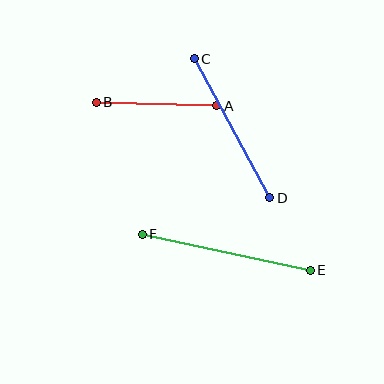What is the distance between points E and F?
The distance is approximately 172 pixels.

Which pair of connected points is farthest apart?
Points E and F are farthest apart.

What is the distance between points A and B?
The distance is approximately 121 pixels.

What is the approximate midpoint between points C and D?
The midpoint is at approximately (232, 128) pixels.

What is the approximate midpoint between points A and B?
The midpoint is at approximately (157, 104) pixels.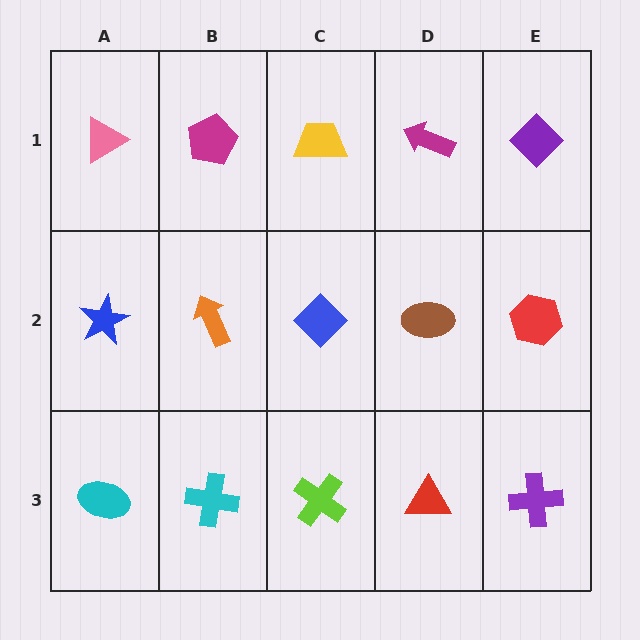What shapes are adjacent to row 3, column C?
A blue diamond (row 2, column C), a cyan cross (row 3, column B), a red triangle (row 3, column D).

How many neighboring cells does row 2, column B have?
4.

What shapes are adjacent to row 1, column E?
A red hexagon (row 2, column E), a magenta arrow (row 1, column D).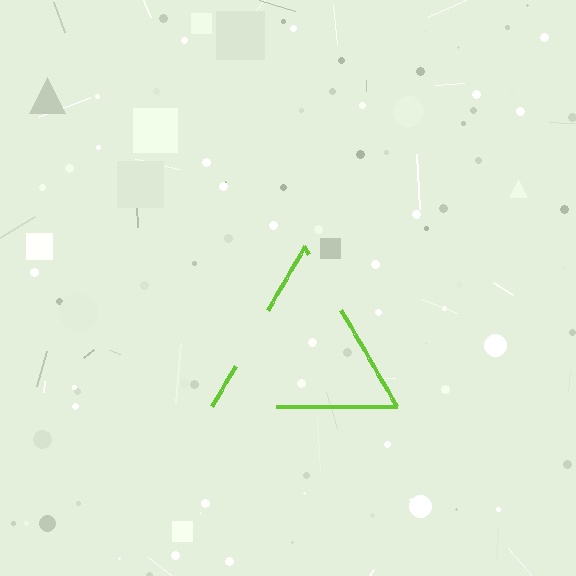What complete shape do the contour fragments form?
The contour fragments form a triangle.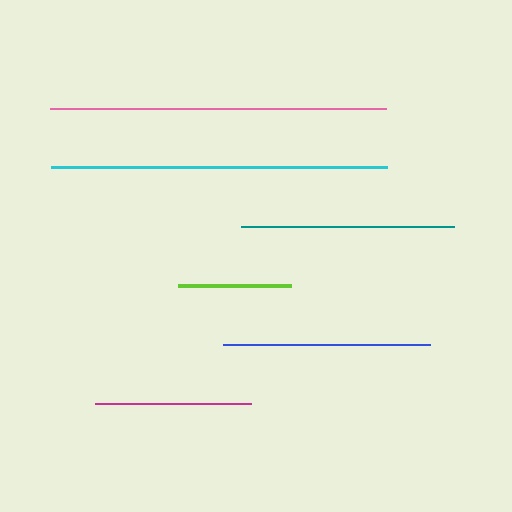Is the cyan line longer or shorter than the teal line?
The cyan line is longer than the teal line.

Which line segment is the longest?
The cyan line is the longest at approximately 336 pixels.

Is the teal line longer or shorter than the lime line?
The teal line is longer than the lime line.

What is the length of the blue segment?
The blue segment is approximately 208 pixels long.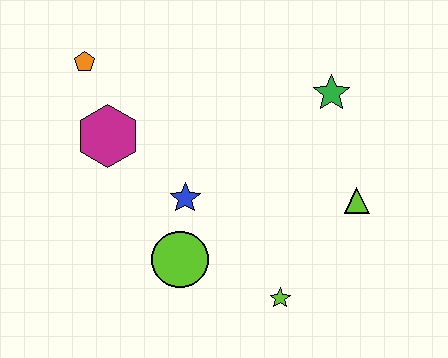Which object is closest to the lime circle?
The blue star is closest to the lime circle.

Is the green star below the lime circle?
No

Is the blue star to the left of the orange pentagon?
No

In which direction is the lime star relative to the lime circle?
The lime star is to the right of the lime circle.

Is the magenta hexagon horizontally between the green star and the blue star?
No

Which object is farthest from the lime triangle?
The orange pentagon is farthest from the lime triangle.